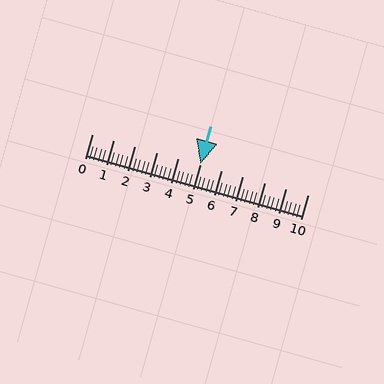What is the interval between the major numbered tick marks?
The major tick marks are spaced 1 units apart.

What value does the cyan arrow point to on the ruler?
The cyan arrow points to approximately 5.0.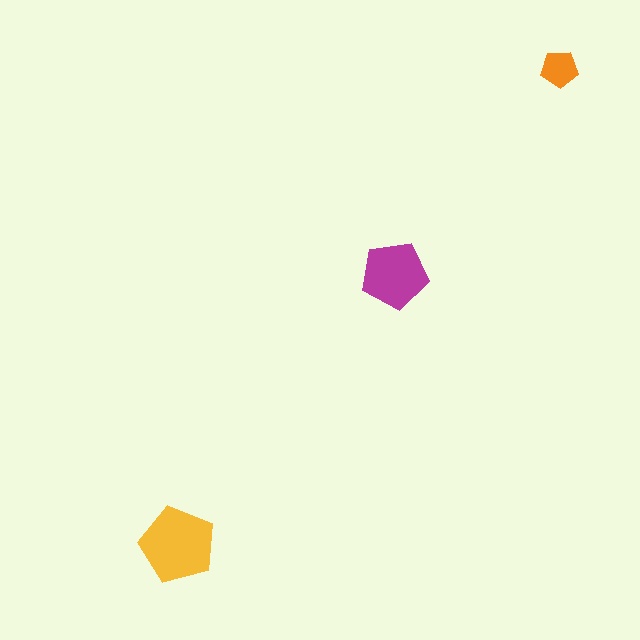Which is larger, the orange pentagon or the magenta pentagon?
The magenta one.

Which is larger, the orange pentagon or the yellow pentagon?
The yellow one.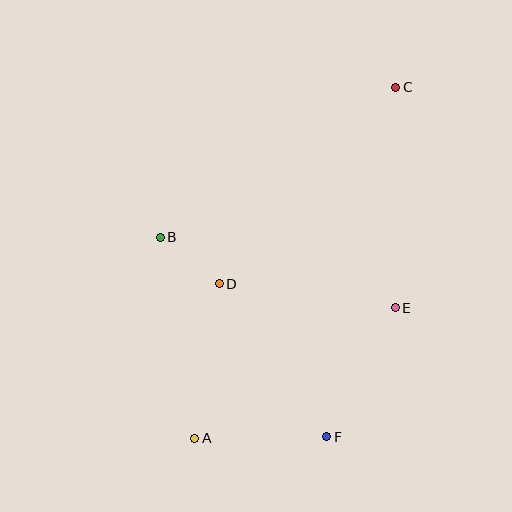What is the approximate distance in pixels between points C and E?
The distance between C and E is approximately 221 pixels.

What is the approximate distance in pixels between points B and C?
The distance between B and C is approximately 279 pixels.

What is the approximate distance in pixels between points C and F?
The distance between C and F is approximately 357 pixels.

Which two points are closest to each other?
Points B and D are closest to each other.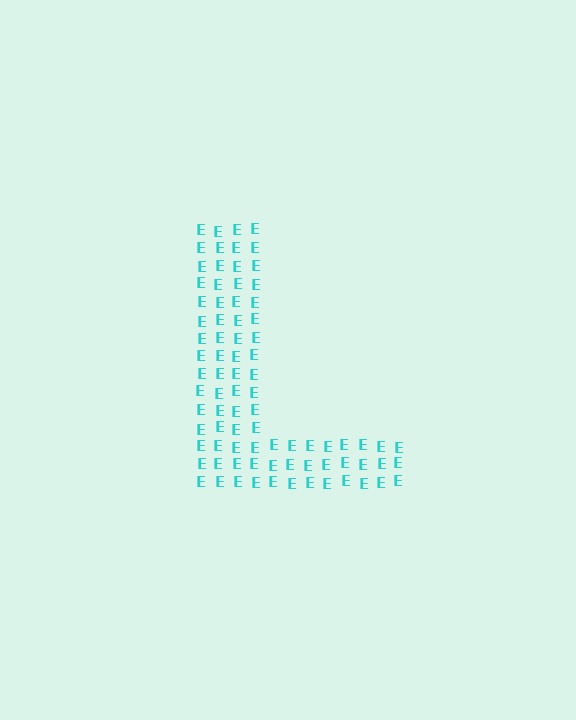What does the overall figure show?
The overall figure shows the letter L.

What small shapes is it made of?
It is made of small letter E's.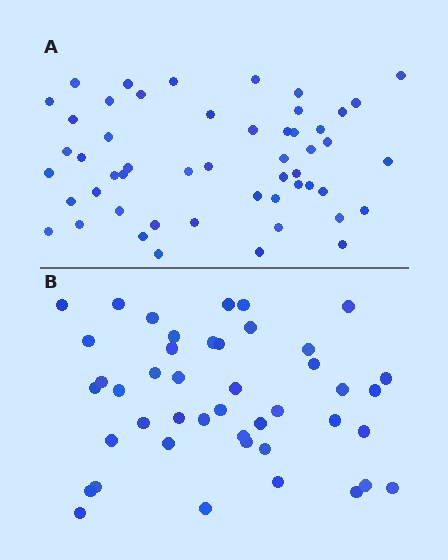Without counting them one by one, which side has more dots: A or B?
Region A (the top region) has more dots.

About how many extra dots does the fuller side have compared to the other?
Region A has roughly 8 or so more dots than region B.